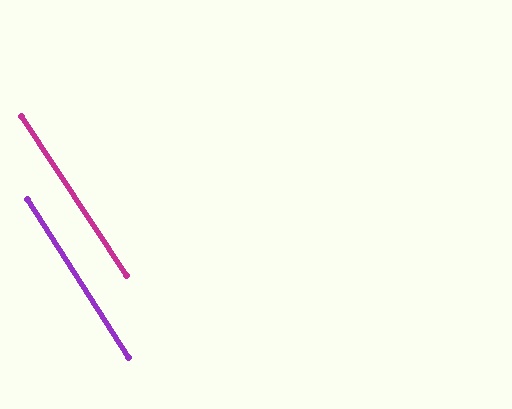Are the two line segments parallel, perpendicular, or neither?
Parallel — their directions differ by only 0.8°.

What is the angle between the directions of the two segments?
Approximately 1 degree.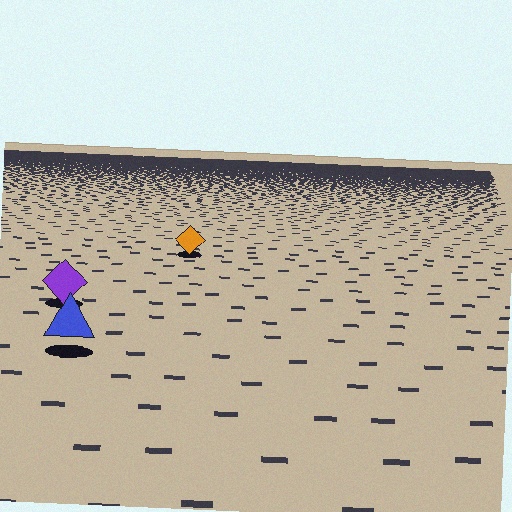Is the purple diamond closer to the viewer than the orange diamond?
Yes. The purple diamond is closer — you can tell from the texture gradient: the ground texture is coarser near it.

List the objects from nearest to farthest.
From nearest to farthest: the blue triangle, the purple diamond, the orange diamond.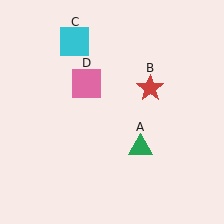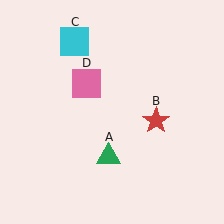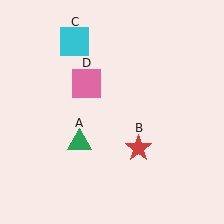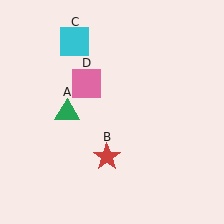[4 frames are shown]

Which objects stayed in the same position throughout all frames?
Cyan square (object C) and pink square (object D) remained stationary.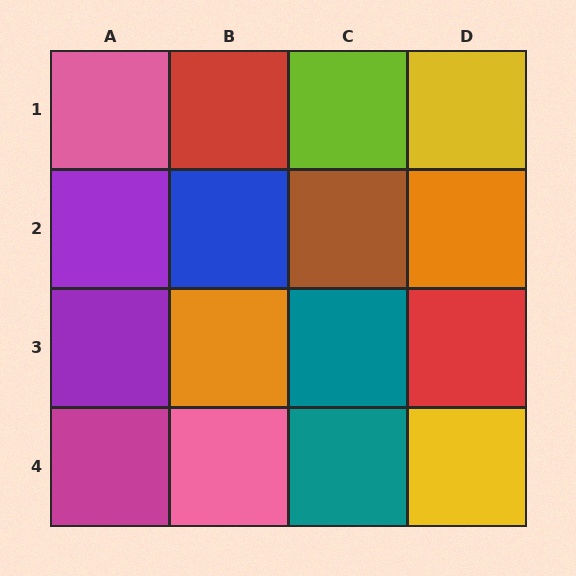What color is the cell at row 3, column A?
Purple.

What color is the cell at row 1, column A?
Pink.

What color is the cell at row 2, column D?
Orange.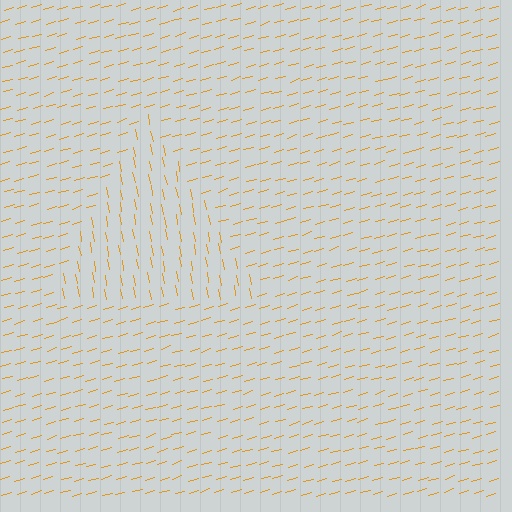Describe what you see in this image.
The image is filled with small orange line segments. A triangle region in the image has lines oriented differently from the surrounding lines, creating a visible texture boundary.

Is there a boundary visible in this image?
Yes, there is a texture boundary formed by a change in line orientation.